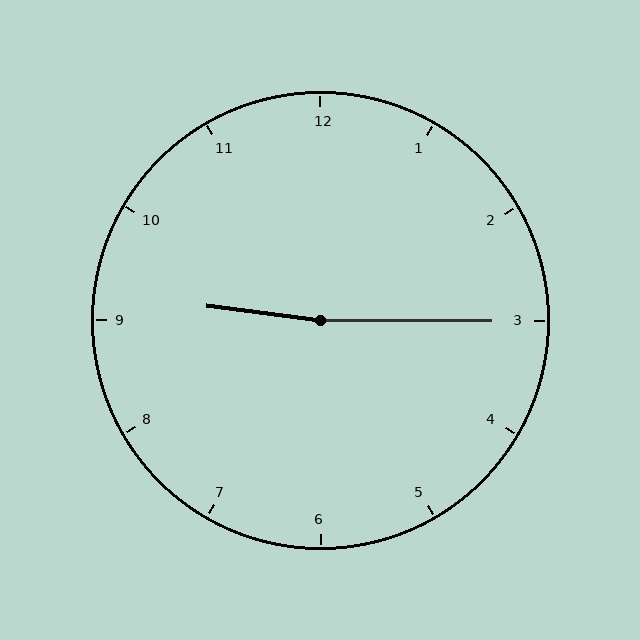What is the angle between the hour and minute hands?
Approximately 172 degrees.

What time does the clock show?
9:15.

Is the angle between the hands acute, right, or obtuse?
It is obtuse.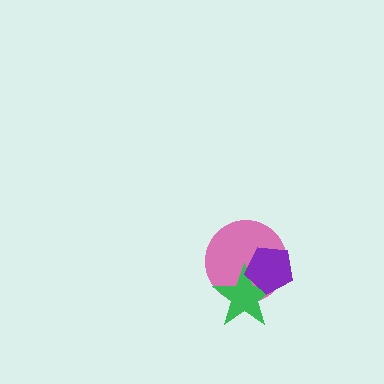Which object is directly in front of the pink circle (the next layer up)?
The green star is directly in front of the pink circle.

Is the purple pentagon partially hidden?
No, no other shape covers it.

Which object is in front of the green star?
The purple pentagon is in front of the green star.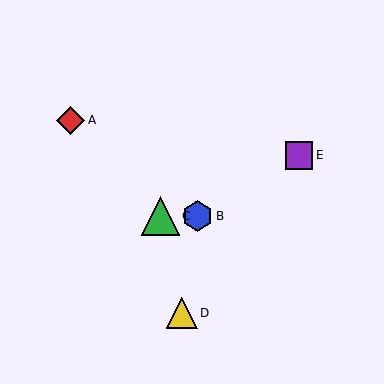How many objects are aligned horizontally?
2 objects (B, C) are aligned horizontally.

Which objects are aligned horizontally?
Objects B, C are aligned horizontally.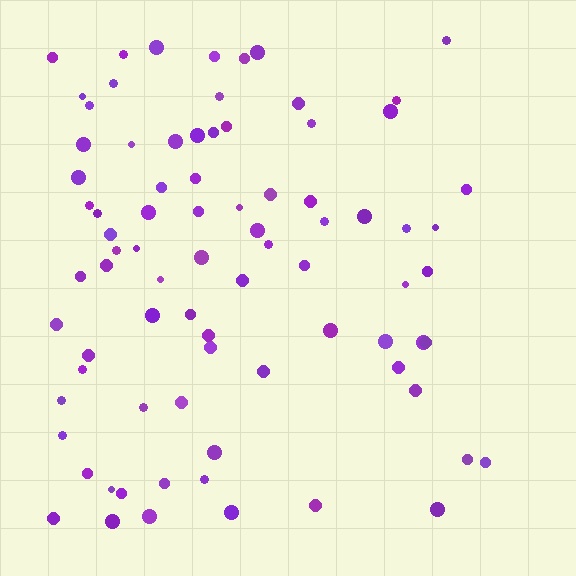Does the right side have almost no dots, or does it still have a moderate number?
Still a moderate number, just noticeably fewer than the left.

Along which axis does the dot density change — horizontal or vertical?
Horizontal.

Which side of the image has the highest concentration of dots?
The left.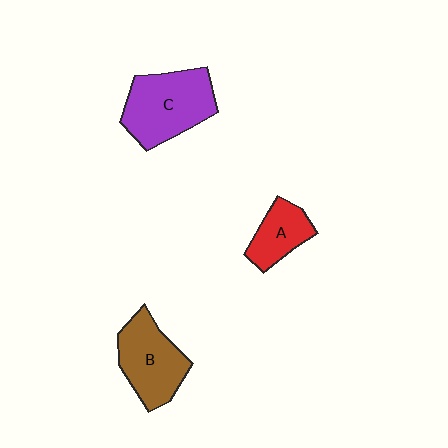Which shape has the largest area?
Shape C (purple).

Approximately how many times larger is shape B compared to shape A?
Approximately 1.6 times.